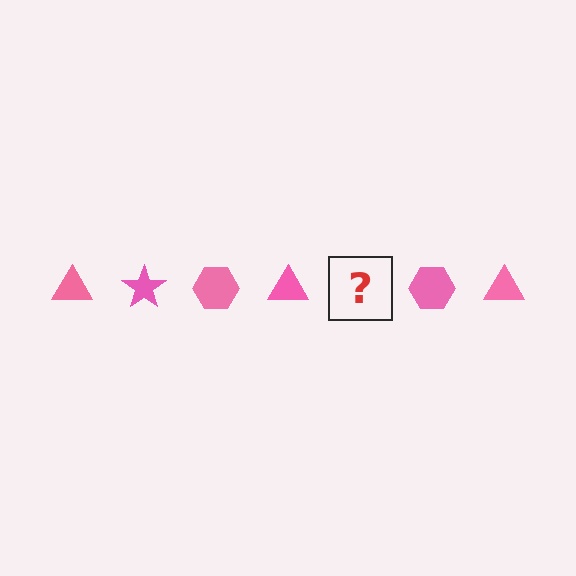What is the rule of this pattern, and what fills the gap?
The rule is that the pattern cycles through triangle, star, hexagon shapes in pink. The gap should be filled with a pink star.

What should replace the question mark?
The question mark should be replaced with a pink star.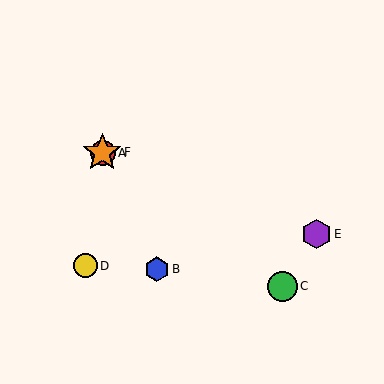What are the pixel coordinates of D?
Object D is at (85, 266).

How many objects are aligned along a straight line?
3 objects (A, E, F) are aligned along a straight line.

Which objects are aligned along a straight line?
Objects A, E, F are aligned along a straight line.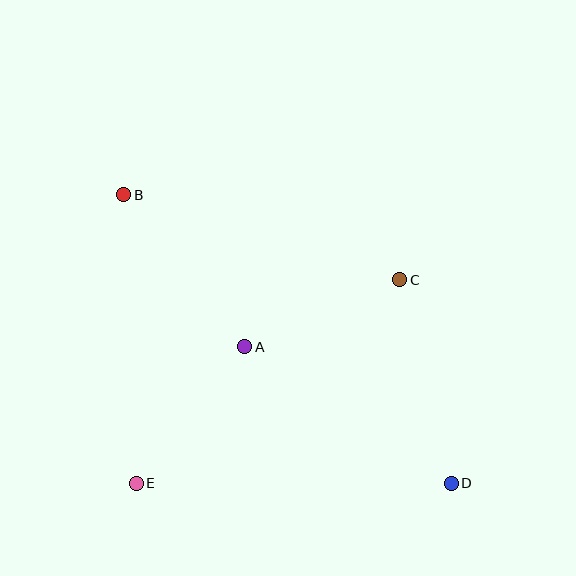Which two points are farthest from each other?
Points B and D are farthest from each other.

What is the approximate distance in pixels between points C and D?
The distance between C and D is approximately 210 pixels.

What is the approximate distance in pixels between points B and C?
The distance between B and C is approximately 289 pixels.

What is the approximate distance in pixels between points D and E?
The distance between D and E is approximately 315 pixels.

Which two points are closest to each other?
Points A and C are closest to each other.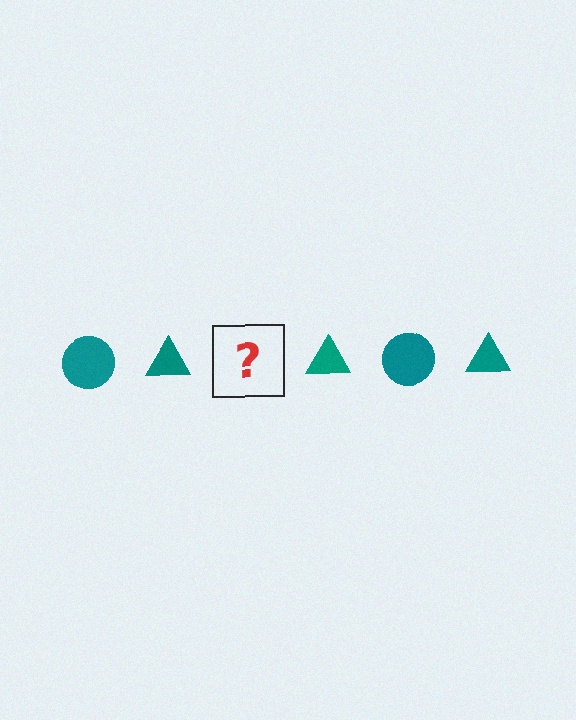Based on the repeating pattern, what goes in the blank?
The blank should be a teal circle.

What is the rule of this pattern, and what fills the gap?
The rule is that the pattern cycles through circle, triangle shapes in teal. The gap should be filled with a teal circle.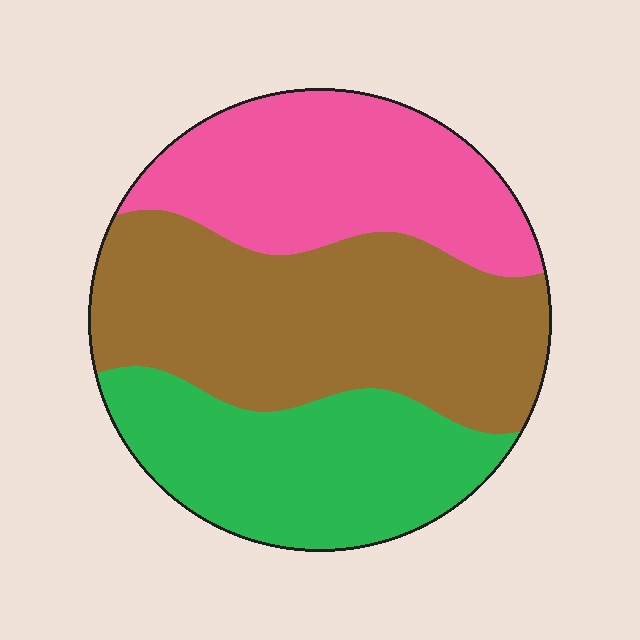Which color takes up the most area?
Brown, at roughly 40%.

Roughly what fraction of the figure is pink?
Pink covers roughly 30% of the figure.